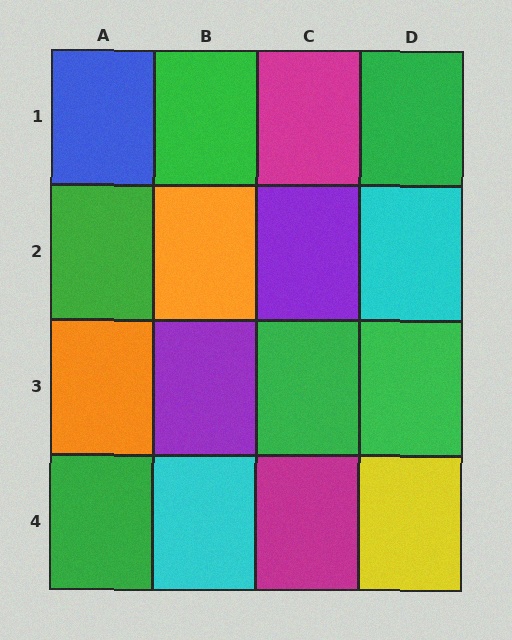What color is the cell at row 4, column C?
Magenta.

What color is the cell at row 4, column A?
Green.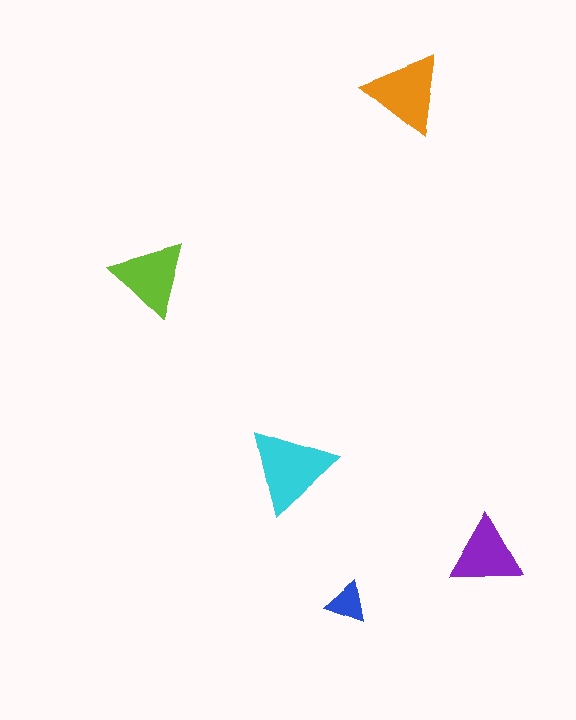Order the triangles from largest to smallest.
the cyan one, the orange one, the lime one, the purple one, the blue one.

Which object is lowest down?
The blue triangle is bottommost.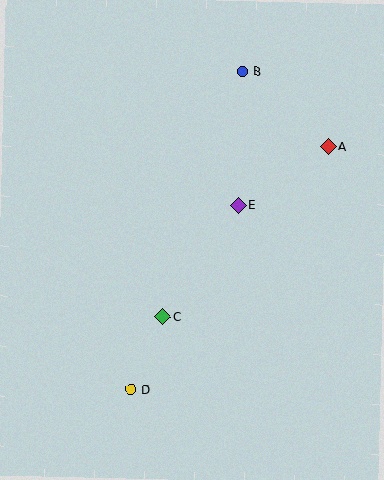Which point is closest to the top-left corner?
Point B is closest to the top-left corner.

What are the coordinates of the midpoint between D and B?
The midpoint between D and B is at (187, 231).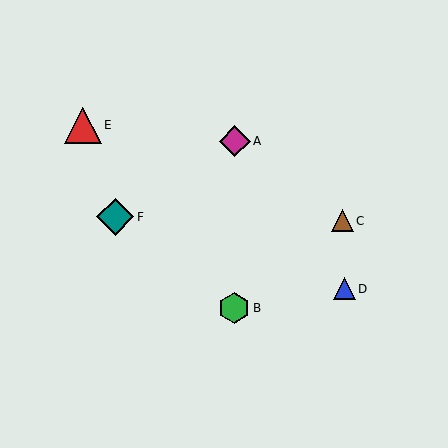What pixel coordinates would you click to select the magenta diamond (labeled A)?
Click at (235, 141) to select the magenta diamond A.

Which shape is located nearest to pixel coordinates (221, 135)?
The magenta diamond (labeled A) at (235, 141) is nearest to that location.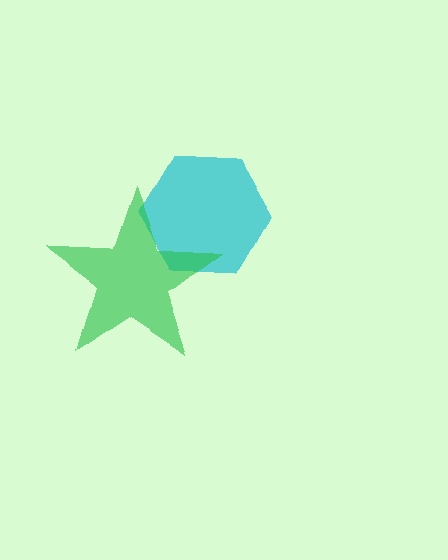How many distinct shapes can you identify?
There are 2 distinct shapes: a cyan hexagon, a green star.